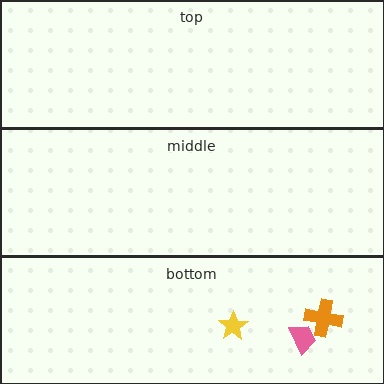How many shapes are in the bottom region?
3.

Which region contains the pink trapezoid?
The bottom region.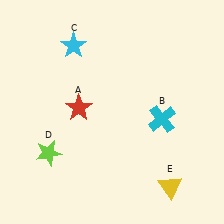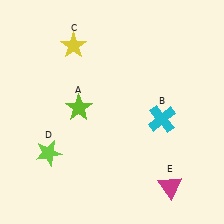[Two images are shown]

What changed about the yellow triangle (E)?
In Image 1, E is yellow. In Image 2, it changed to magenta.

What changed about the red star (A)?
In Image 1, A is red. In Image 2, it changed to lime.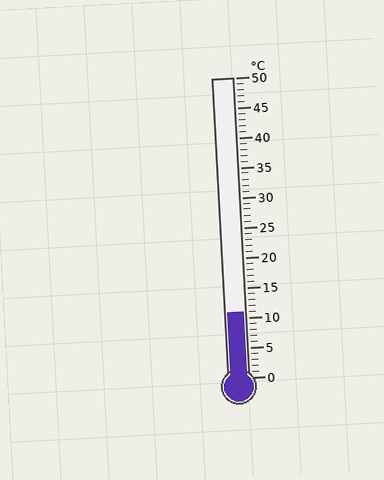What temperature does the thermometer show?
The thermometer shows approximately 11°C.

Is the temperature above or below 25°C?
The temperature is below 25°C.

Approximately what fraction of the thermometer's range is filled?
The thermometer is filled to approximately 20% of its range.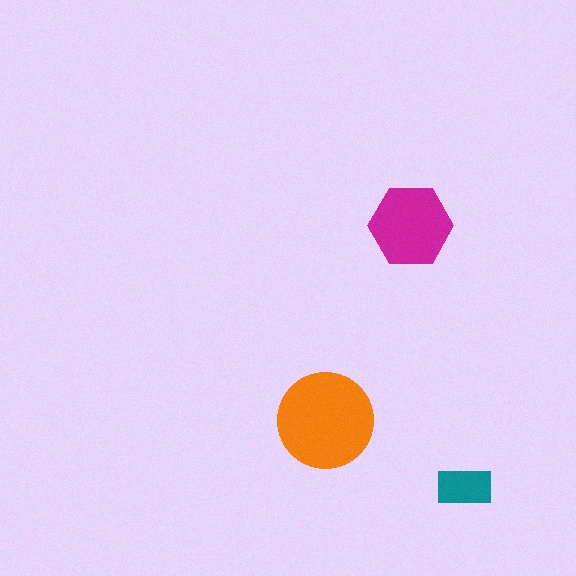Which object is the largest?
The orange circle.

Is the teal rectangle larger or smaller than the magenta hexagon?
Smaller.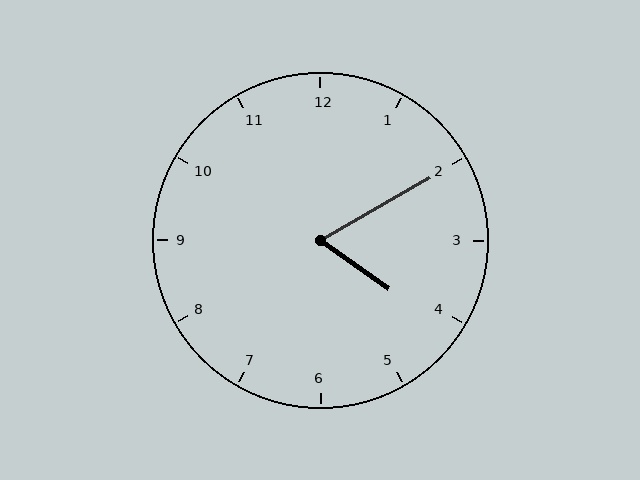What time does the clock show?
4:10.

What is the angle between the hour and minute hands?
Approximately 65 degrees.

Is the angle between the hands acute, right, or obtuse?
It is acute.